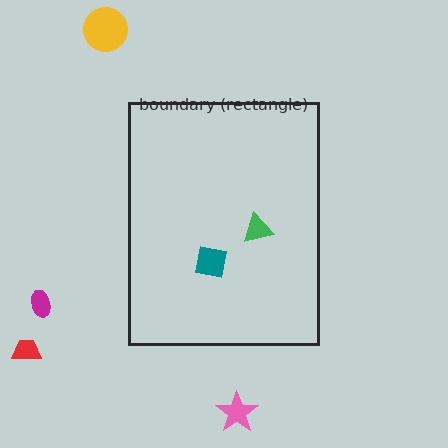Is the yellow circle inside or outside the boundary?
Outside.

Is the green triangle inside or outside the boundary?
Inside.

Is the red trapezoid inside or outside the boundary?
Outside.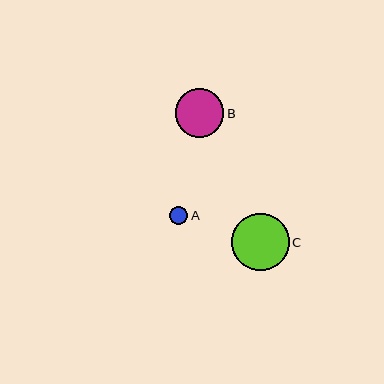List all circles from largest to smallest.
From largest to smallest: C, B, A.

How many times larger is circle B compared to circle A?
Circle B is approximately 2.8 times the size of circle A.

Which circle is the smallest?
Circle A is the smallest with a size of approximately 18 pixels.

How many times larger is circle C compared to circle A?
Circle C is approximately 3.2 times the size of circle A.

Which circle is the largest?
Circle C is the largest with a size of approximately 57 pixels.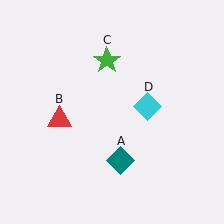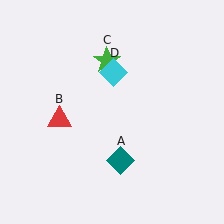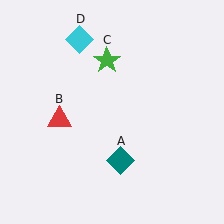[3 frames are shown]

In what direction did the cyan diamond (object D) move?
The cyan diamond (object D) moved up and to the left.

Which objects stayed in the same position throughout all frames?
Teal diamond (object A) and red triangle (object B) and green star (object C) remained stationary.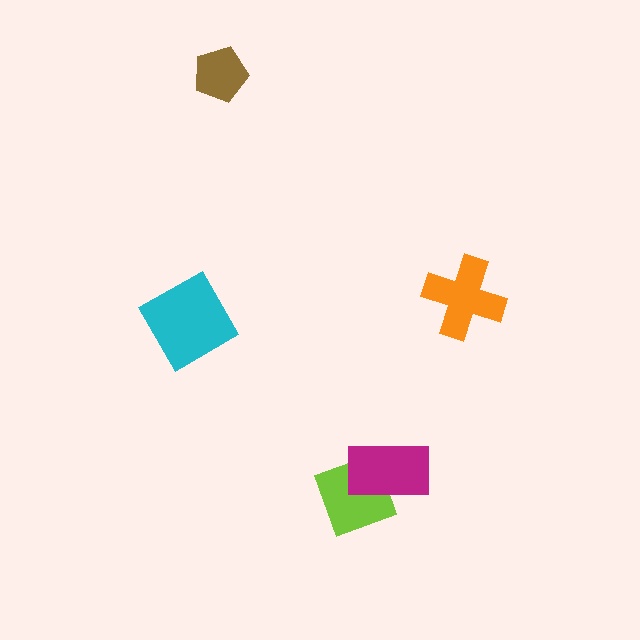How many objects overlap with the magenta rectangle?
1 object overlaps with the magenta rectangle.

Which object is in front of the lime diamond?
The magenta rectangle is in front of the lime diamond.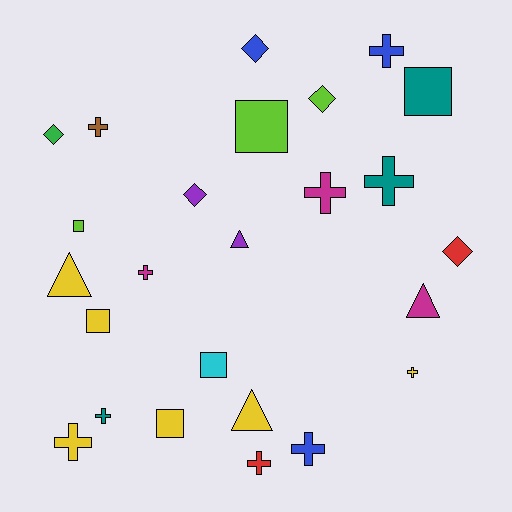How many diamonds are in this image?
There are 5 diamonds.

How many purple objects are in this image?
There are 2 purple objects.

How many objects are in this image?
There are 25 objects.